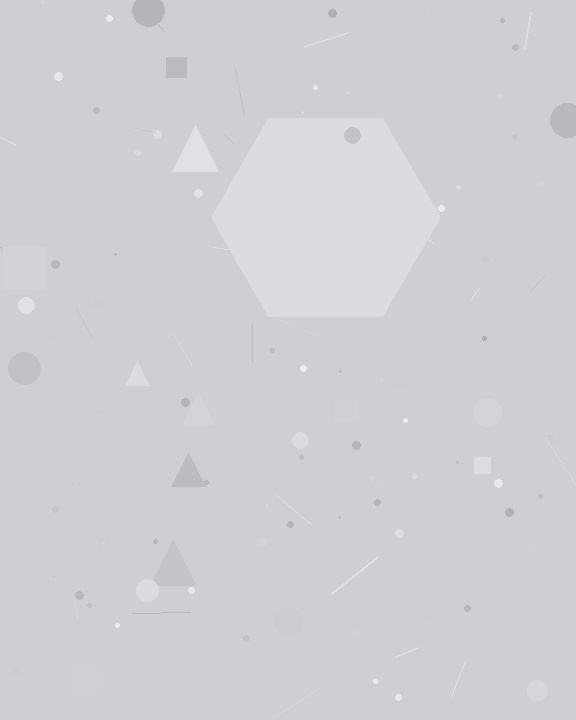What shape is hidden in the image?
A hexagon is hidden in the image.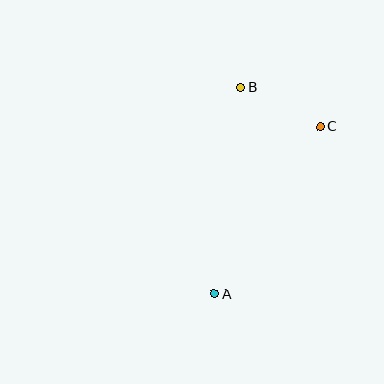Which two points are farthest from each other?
Points A and B are farthest from each other.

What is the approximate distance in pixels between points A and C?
The distance between A and C is approximately 198 pixels.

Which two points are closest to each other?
Points B and C are closest to each other.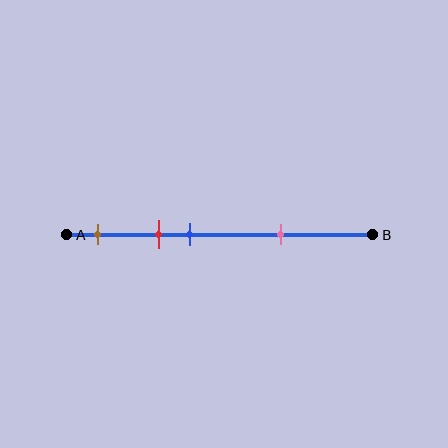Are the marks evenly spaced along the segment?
No, the marks are not evenly spaced.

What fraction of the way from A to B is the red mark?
The red mark is approximately 30% (0.3) of the way from A to B.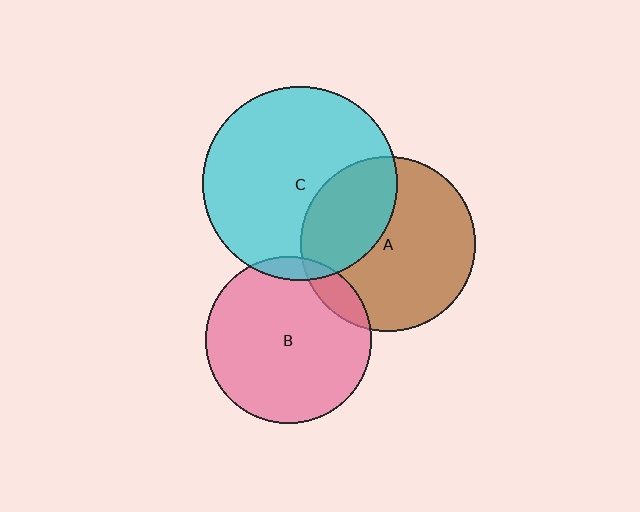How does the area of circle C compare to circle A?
Approximately 1.2 times.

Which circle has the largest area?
Circle C (cyan).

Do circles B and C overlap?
Yes.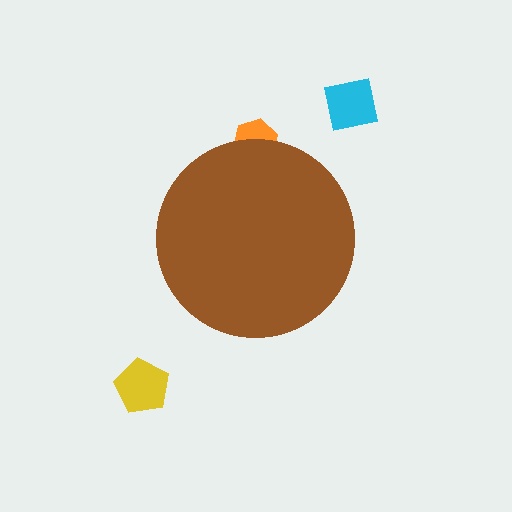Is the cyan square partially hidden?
No, the cyan square is fully visible.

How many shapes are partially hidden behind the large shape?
1 shape is partially hidden.